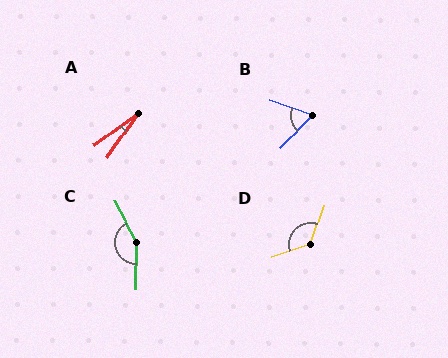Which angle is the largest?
C, at approximately 152 degrees.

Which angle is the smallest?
A, at approximately 19 degrees.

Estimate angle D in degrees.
Approximately 128 degrees.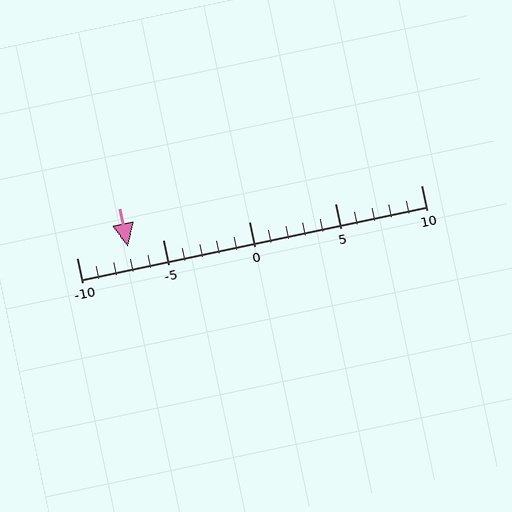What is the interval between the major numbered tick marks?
The major tick marks are spaced 5 units apart.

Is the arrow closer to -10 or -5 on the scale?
The arrow is closer to -5.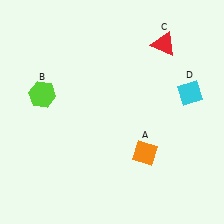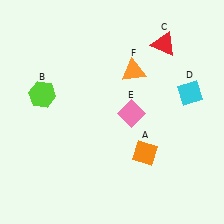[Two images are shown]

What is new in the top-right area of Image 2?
An orange triangle (F) was added in the top-right area of Image 2.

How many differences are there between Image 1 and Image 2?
There are 2 differences between the two images.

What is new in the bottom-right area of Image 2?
A pink diamond (E) was added in the bottom-right area of Image 2.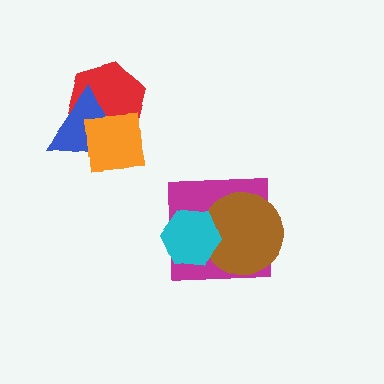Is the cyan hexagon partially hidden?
No, no other shape covers it.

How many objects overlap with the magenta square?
2 objects overlap with the magenta square.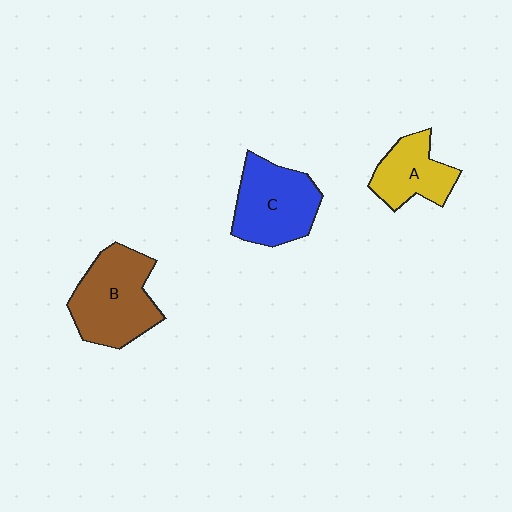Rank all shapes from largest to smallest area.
From largest to smallest: B (brown), C (blue), A (yellow).